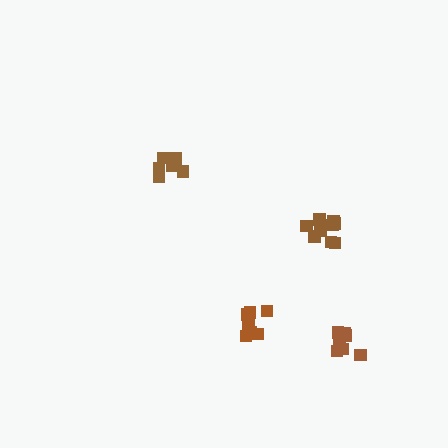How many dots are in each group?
Group 1: 10 dots, Group 2: 8 dots, Group 3: 7 dots, Group 4: 7 dots (32 total).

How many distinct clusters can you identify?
There are 4 distinct clusters.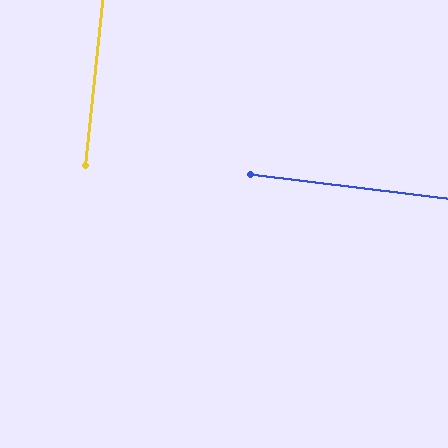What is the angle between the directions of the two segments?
Approximately 89 degrees.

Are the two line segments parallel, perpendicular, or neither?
Perpendicular — they meet at approximately 89°.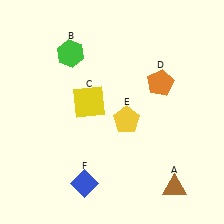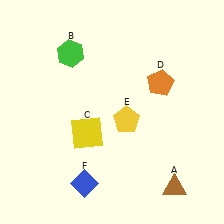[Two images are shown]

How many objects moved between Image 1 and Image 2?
1 object moved between the two images.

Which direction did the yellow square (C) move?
The yellow square (C) moved down.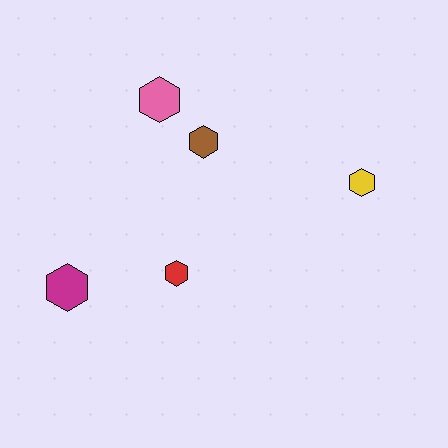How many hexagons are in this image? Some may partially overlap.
There are 5 hexagons.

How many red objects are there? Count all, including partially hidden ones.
There is 1 red object.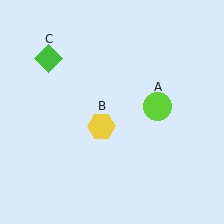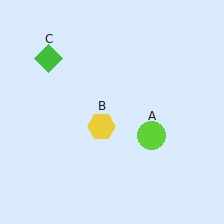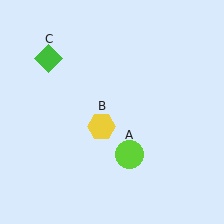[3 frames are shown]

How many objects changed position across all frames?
1 object changed position: lime circle (object A).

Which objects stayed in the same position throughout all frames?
Yellow hexagon (object B) and green diamond (object C) remained stationary.